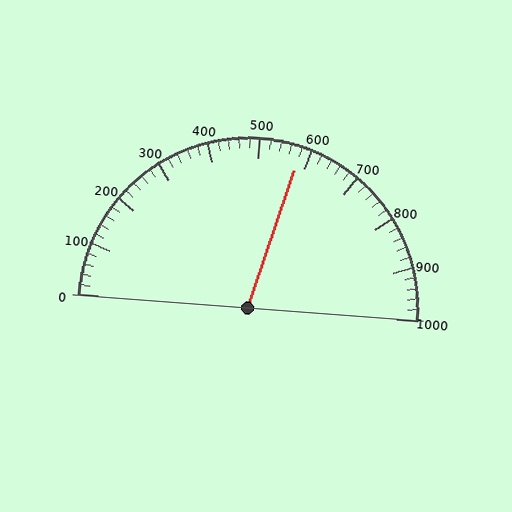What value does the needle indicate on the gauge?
The needle indicates approximately 580.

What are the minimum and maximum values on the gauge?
The gauge ranges from 0 to 1000.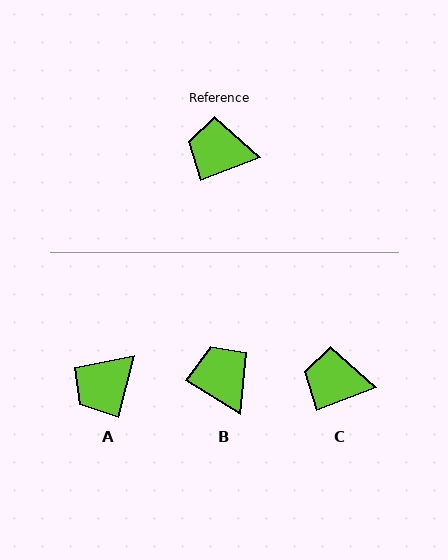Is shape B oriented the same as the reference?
No, it is off by about 53 degrees.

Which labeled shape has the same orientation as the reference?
C.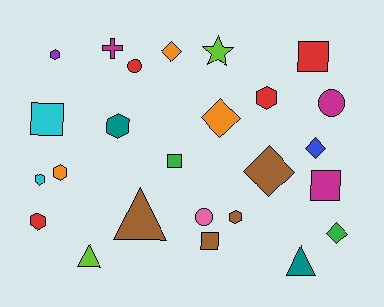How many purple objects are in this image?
There is 1 purple object.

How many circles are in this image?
There are 3 circles.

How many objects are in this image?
There are 25 objects.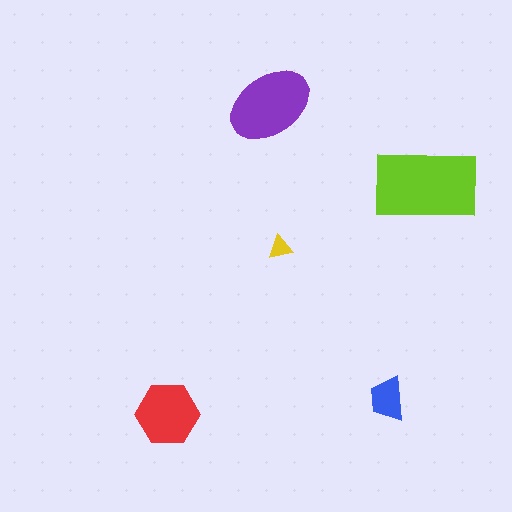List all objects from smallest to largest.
The yellow triangle, the blue trapezoid, the red hexagon, the purple ellipse, the lime rectangle.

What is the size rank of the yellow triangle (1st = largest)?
5th.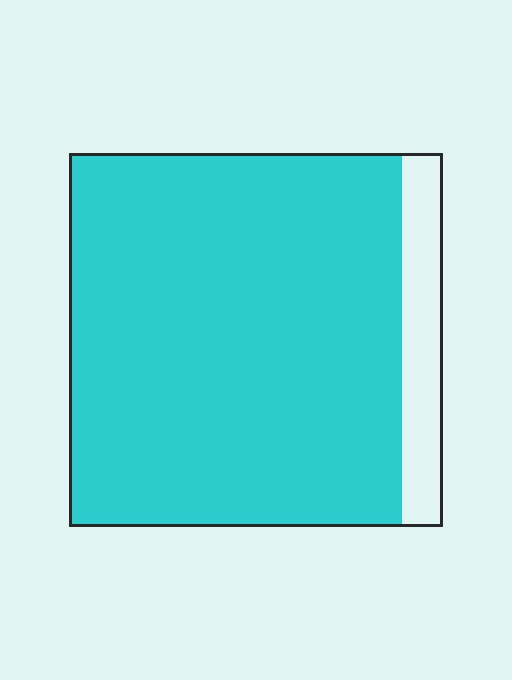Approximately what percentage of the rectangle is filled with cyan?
Approximately 90%.